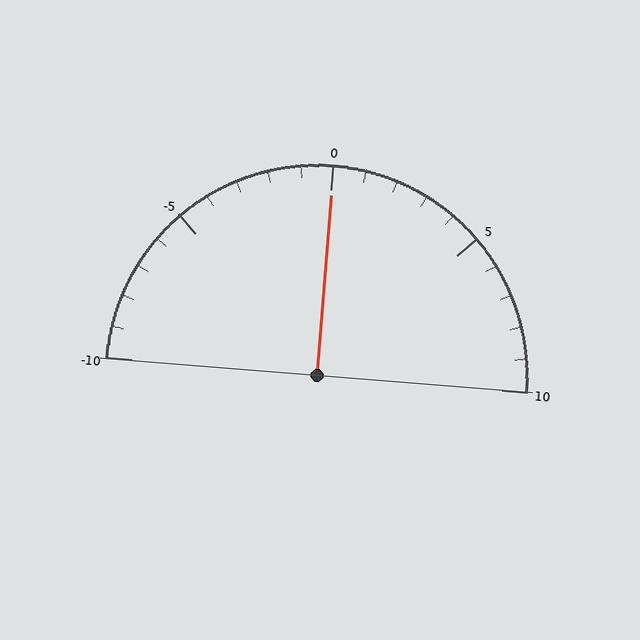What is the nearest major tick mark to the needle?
The nearest major tick mark is 0.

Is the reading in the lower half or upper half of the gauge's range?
The reading is in the upper half of the range (-10 to 10).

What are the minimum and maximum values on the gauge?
The gauge ranges from -10 to 10.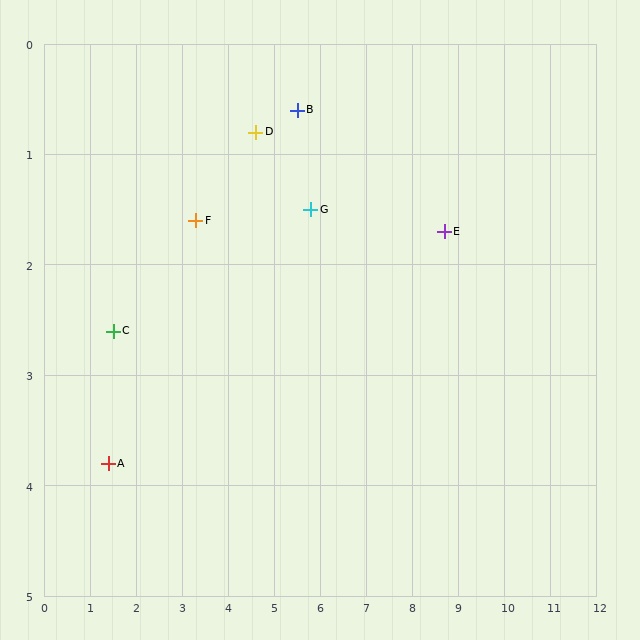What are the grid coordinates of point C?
Point C is at approximately (1.5, 2.6).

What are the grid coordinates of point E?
Point E is at approximately (8.7, 1.7).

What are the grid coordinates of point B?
Point B is at approximately (5.5, 0.6).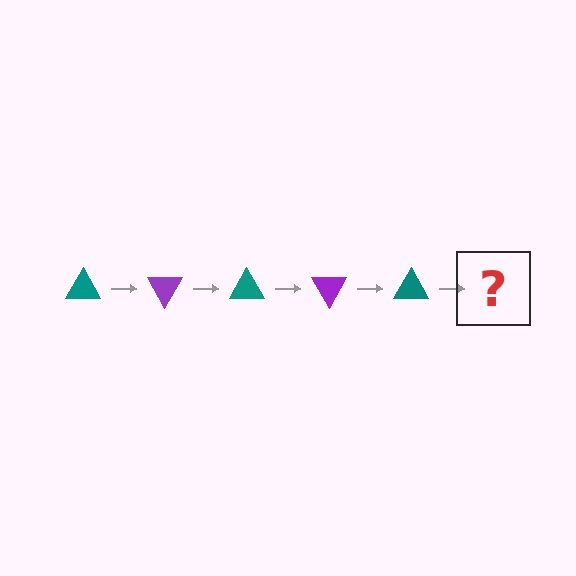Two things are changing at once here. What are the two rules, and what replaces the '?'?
The two rules are that it rotates 60 degrees each step and the color cycles through teal and purple. The '?' should be a purple triangle, rotated 300 degrees from the start.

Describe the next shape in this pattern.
It should be a purple triangle, rotated 300 degrees from the start.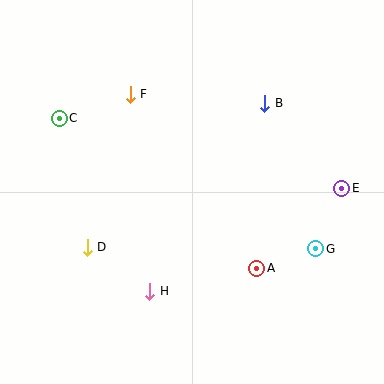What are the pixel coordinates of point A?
Point A is at (257, 268).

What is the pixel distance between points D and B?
The distance between D and B is 229 pixels.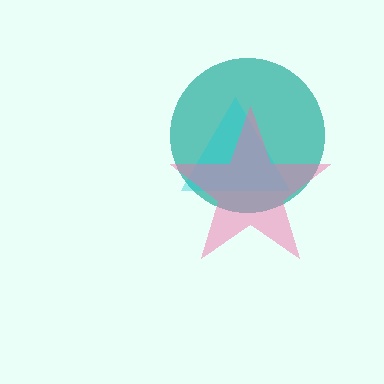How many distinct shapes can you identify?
There are 3 distinct shapes: a teal circle, a cyan triangle, a pink star.